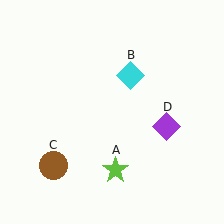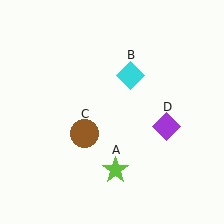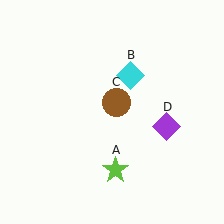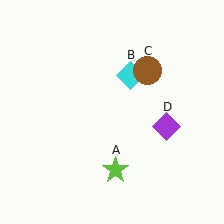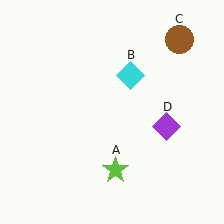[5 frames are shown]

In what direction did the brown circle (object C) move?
The brown circle (object C) moved up and to the right.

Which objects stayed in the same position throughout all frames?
Lime star (object A) and cyan diamond (object B) and purple diamond (object D) remained stationary.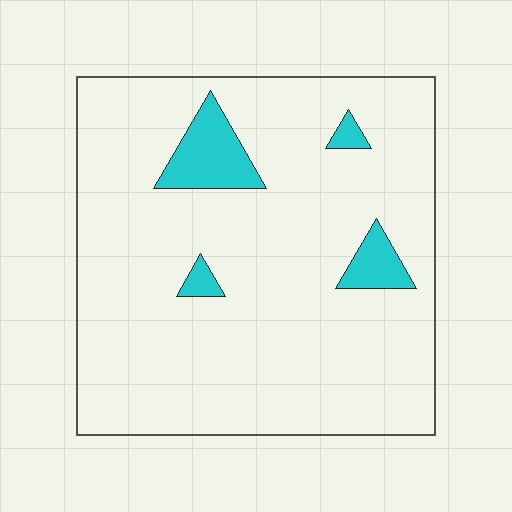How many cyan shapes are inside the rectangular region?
4.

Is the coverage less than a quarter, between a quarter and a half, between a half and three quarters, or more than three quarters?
Less than a quarter.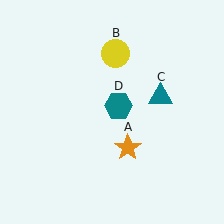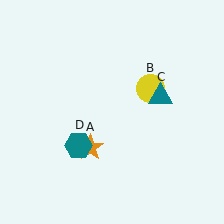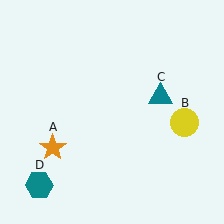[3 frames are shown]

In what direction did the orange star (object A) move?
The orange star (object A) moved left.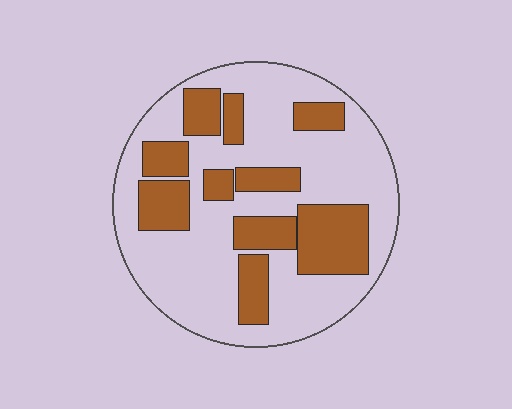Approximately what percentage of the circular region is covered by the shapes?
Approximately 30%.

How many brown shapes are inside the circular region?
10.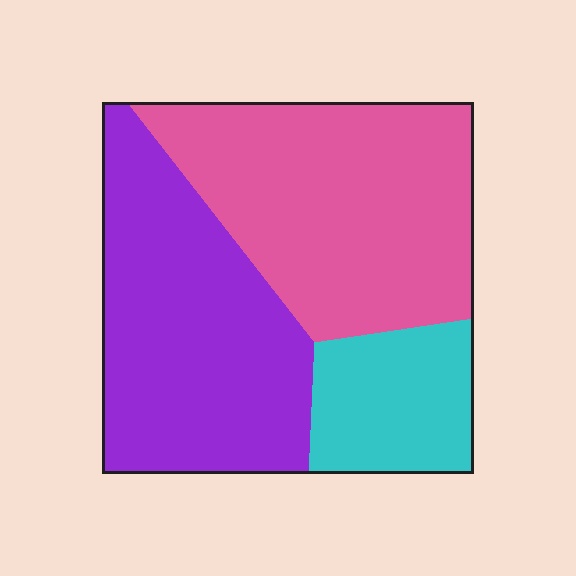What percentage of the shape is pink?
Pink takes up about two fifths (2/5) of the shape.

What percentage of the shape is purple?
Purple takes up about two fifths (2/5) of the shape.